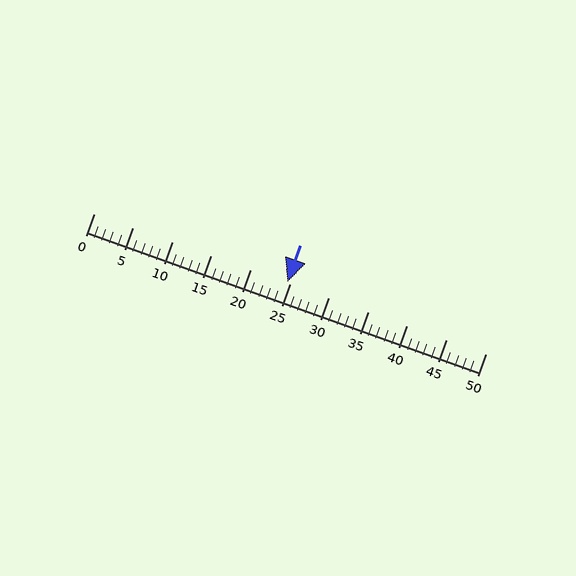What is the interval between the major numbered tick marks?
The major tick marks are spaced 5 units apart.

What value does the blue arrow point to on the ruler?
The blue arrow points to approximately 25.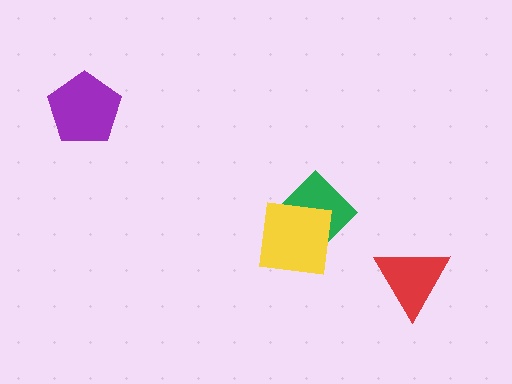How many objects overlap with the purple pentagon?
0 objects overlap with the purple pentagon.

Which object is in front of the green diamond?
The yellow square is in front of the green diamond.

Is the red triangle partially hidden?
No, no other shape covers it.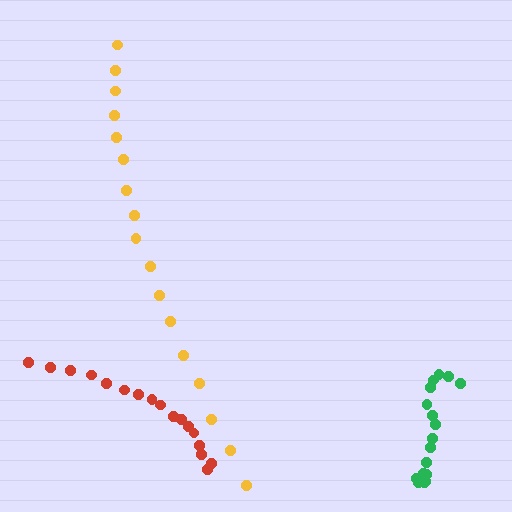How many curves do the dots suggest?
There are 3 distinct paths.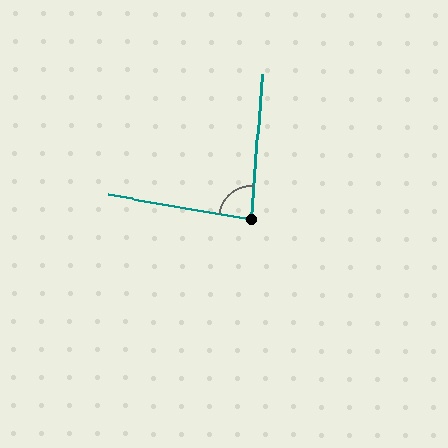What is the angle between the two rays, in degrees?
Approximately 84 degrees.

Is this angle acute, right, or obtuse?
It is acute.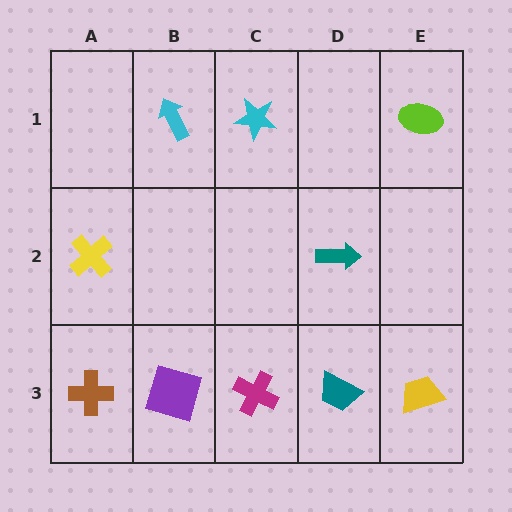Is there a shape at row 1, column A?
No, that cell is empty.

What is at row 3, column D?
A teal trapezoid.